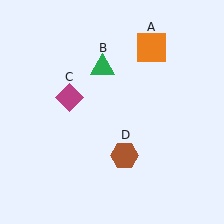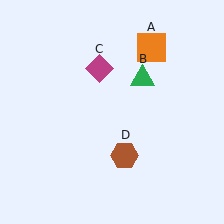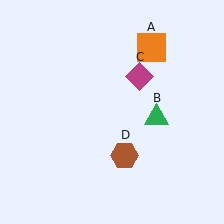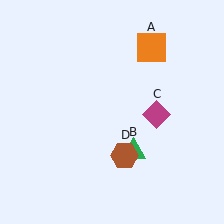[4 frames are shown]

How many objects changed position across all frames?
2 objects changed position: green triangle (object B), magenta diamond (object C).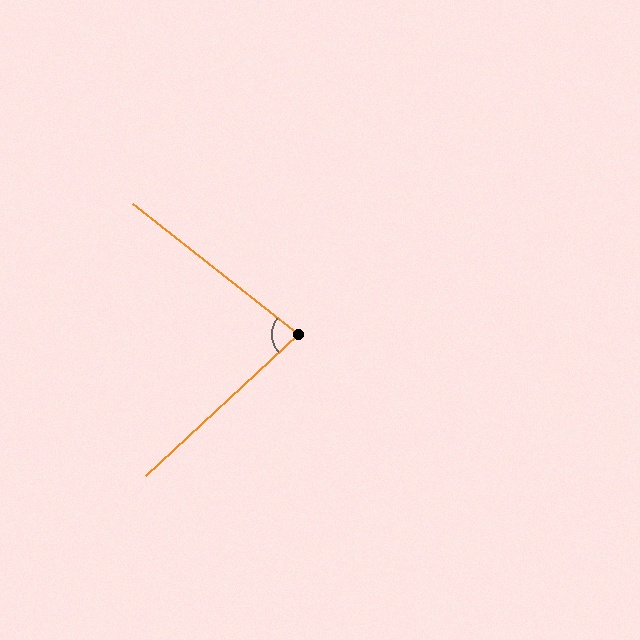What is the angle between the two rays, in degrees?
Approximately 81 degrees.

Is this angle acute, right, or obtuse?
It is acute.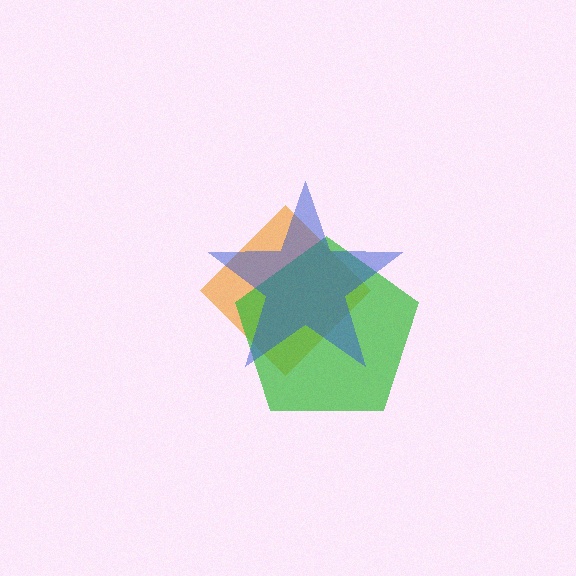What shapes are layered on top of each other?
The layered shapes are: an orange diamond, a green pentagon, a blue star.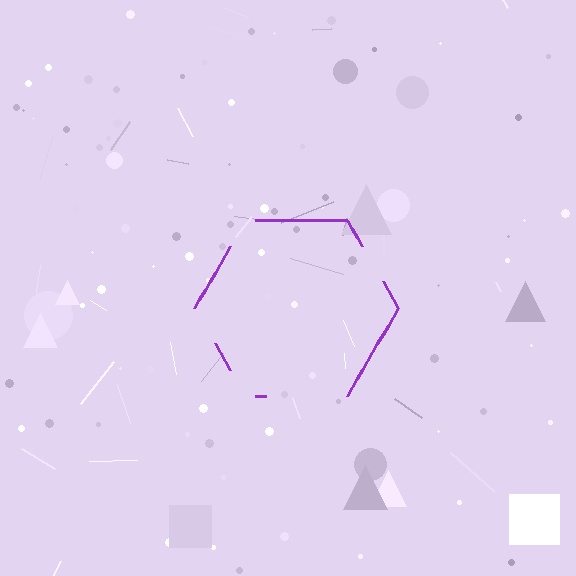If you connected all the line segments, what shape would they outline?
They would outline a hexagon.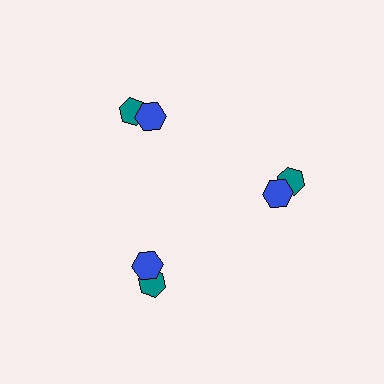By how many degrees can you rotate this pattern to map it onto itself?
The pattern maps onto itself every 120 degrees of rotation.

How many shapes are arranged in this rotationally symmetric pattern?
There are 6 shapes, arranged in 3 groups of 2.